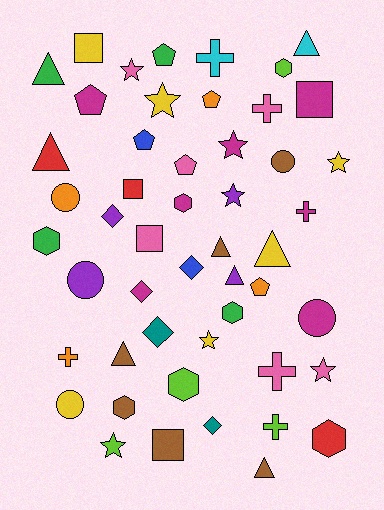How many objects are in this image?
There are 50 objects.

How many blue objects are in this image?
There are 2 blue objects.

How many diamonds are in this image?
There are 5 diamonds.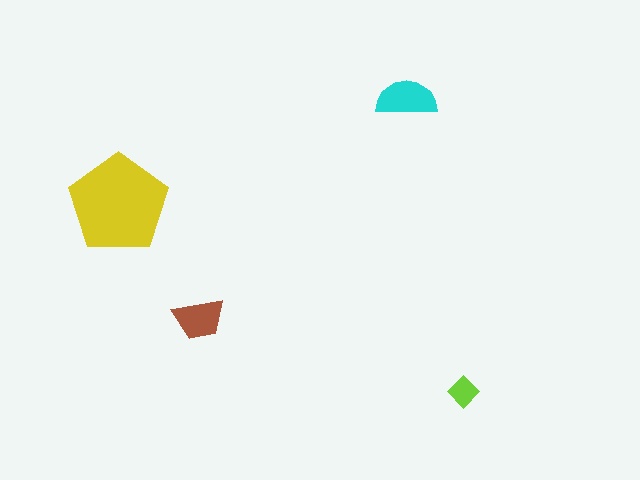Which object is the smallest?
The lime diamond.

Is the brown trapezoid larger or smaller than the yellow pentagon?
Smaller.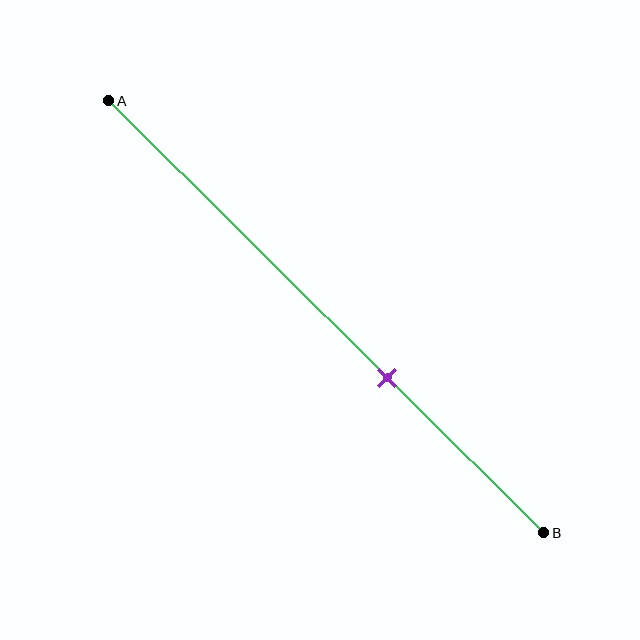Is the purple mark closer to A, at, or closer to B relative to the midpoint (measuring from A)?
The purple mark is closer to point B than the midpoint of segment AB.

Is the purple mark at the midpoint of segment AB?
No, the mark is at about 65% from A, not at the 50% midpoint.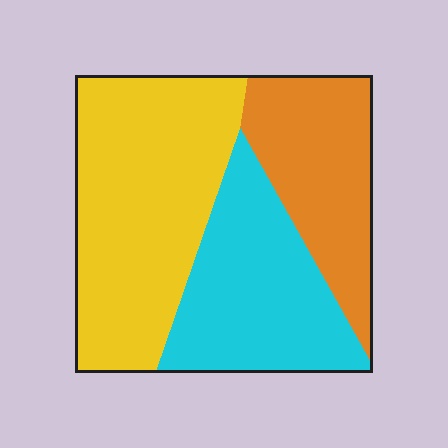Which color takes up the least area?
Orange, at roughly 25%.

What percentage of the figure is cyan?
Cyan covers roughly 30% of the figure.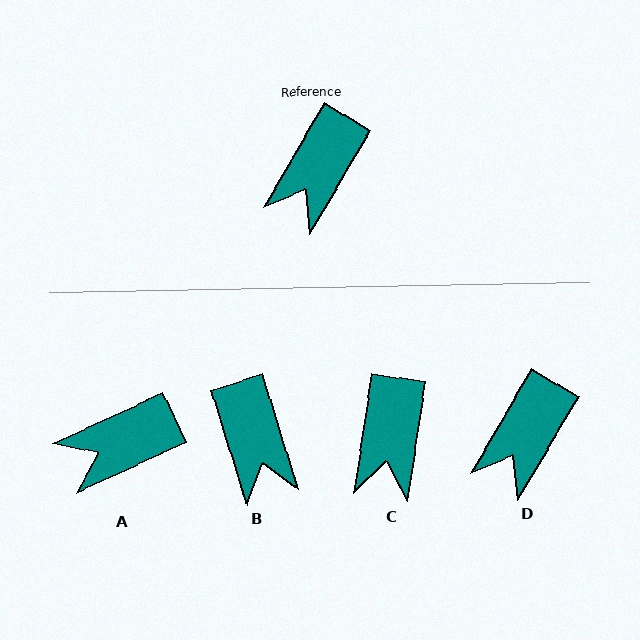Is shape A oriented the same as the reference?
No, it is off by about 35 degrees.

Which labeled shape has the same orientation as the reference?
D.